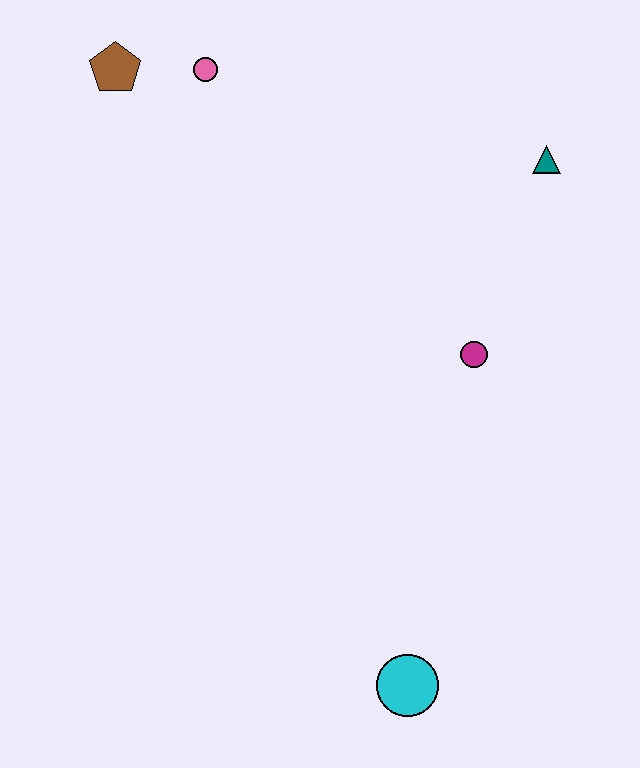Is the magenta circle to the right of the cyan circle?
Yes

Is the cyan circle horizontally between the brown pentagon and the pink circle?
No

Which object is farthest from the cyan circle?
The brown pentagon is farthest from the cyan circle.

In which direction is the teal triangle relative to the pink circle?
The teal triangle is to the right of the pink circle.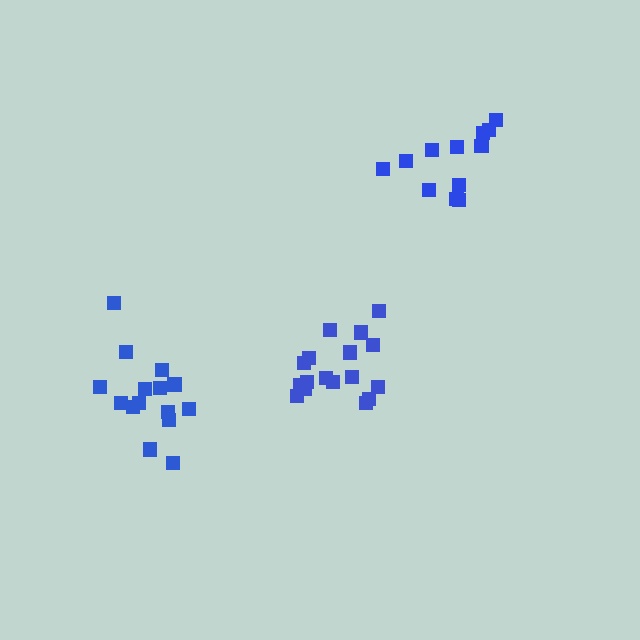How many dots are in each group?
Group 1: 17 dots, Group 2: 15 dots, Group 3: 12 dots (44 total).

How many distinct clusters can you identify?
There are 3 distinct clusters.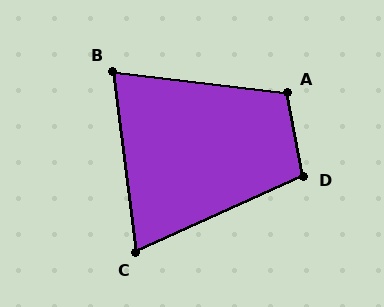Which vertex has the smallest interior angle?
C, at approximately 73 degrees.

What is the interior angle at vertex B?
Approximately 76 degrees (acute).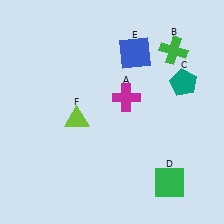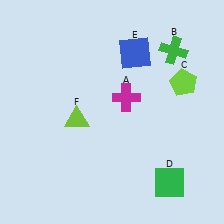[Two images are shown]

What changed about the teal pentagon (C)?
In Image 1, C is teal. In Image 2, it changed to lime.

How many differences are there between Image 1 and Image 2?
There is 1 difference between the two images.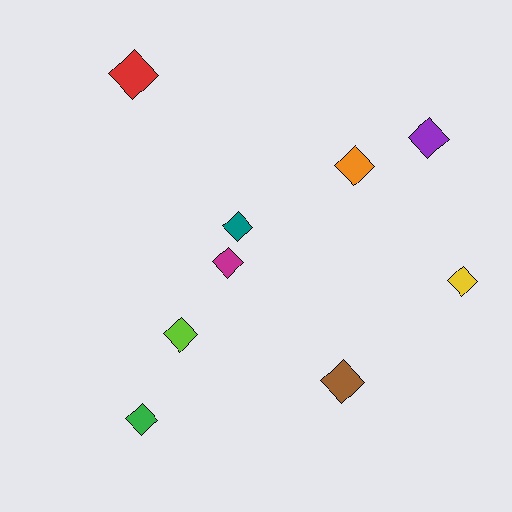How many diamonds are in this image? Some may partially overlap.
There are 9 diamonds.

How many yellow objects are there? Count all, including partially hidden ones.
There is 1 yellow object.